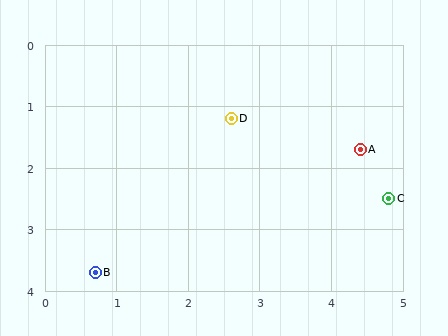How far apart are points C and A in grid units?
Points C and A are about 0.9 grid units apart.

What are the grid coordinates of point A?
Point A is at approximately (4.4, 1.7).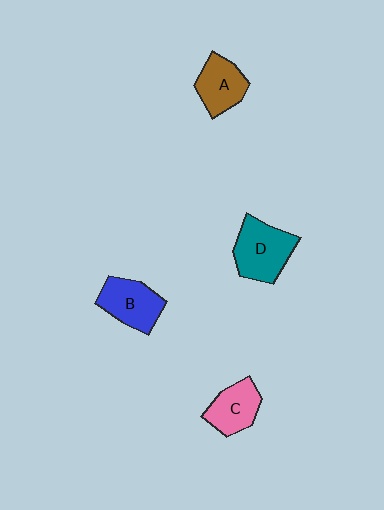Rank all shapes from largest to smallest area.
From largest to smallest: D (teal), B (blue), A (brown), C (pink).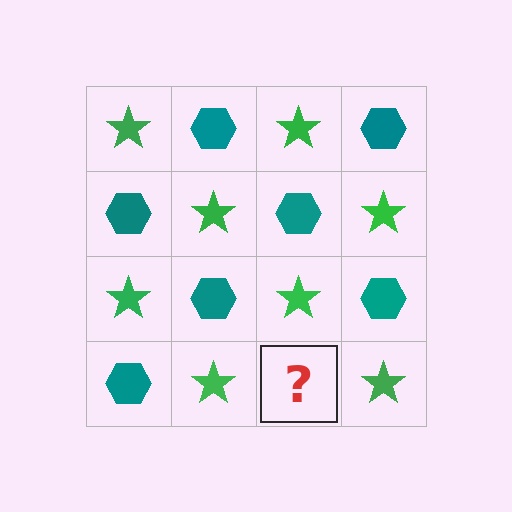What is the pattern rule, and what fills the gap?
The rule is that it alternates green star and teal hexagon in a checkerboard pattern. The gap should be filled with a teal hexagon.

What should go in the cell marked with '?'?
The missing cell should contain a teal hexagon.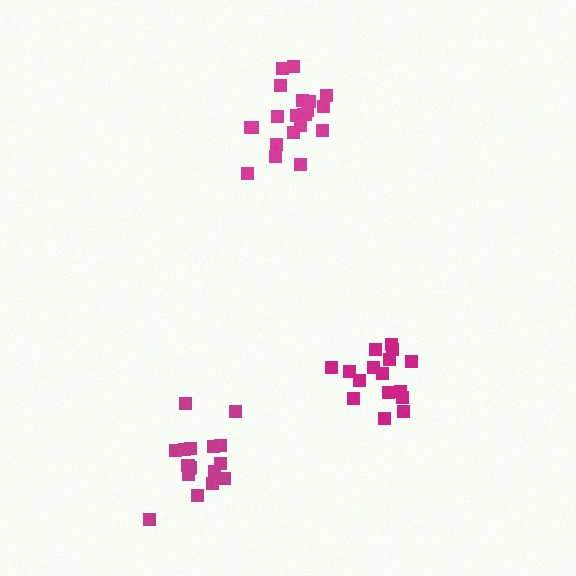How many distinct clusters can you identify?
There are 3 distinct clusters.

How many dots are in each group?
Group 1: 16 dots, Group 2: 18 dots, Group 3: 21 dots (55 total).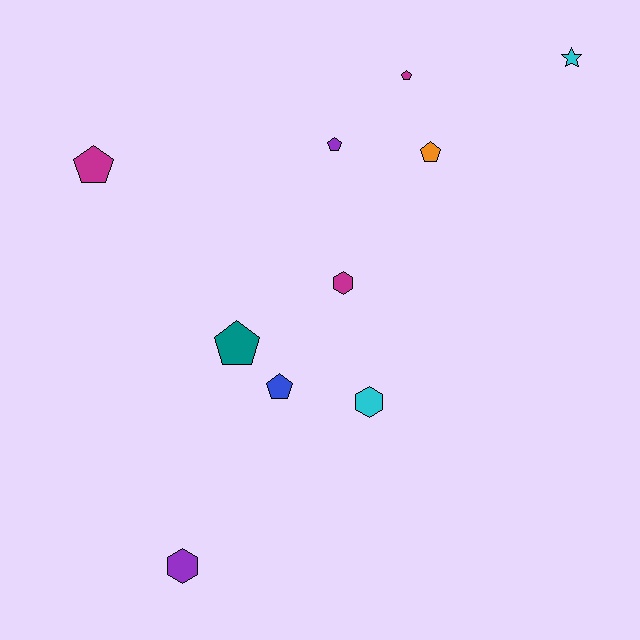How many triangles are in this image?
There are no triangles.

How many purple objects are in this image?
There are 2 purple objects.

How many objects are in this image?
There are 10 objects.